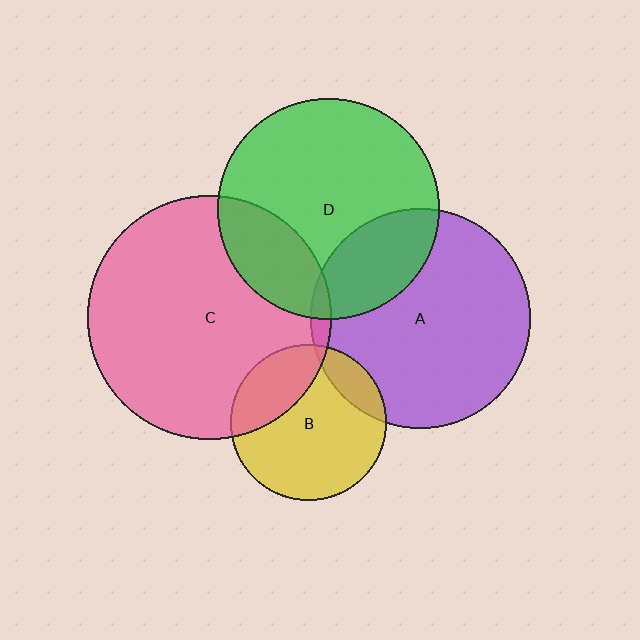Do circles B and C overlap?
Yes.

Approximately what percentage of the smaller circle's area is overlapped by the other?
Approximately 25%.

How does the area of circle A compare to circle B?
Approximately 2.0 times.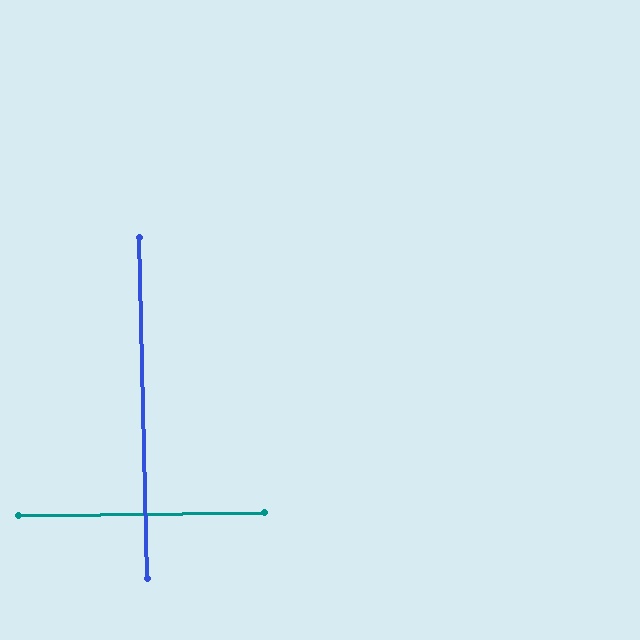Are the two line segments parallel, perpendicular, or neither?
Perpendicular — they meet at approximately 89°.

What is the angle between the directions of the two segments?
Approximately 89 degrees.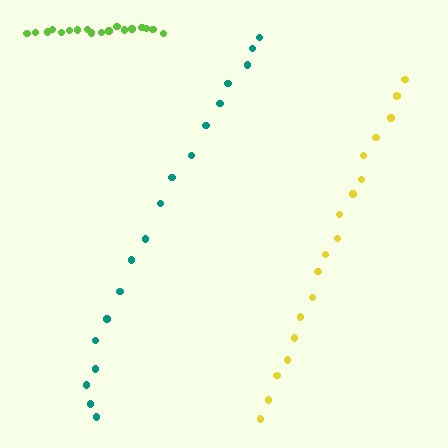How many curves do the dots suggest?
There are 3 distinct paths.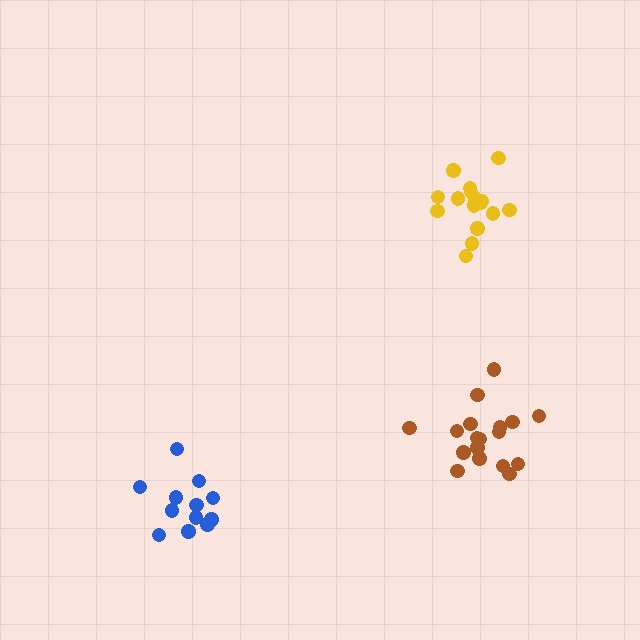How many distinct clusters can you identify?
There are 3 distinct clusters.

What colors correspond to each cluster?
The clusters are colored: brown, blue, yellow.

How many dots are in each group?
Group 1: 18 dots, Group 2: 12 dots, Group 3: 17 dots (47 total).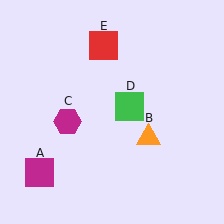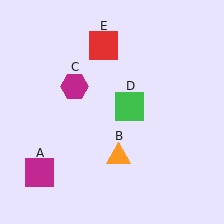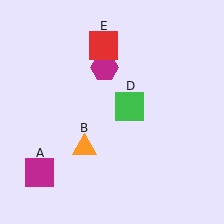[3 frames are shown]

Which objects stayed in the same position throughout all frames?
Magenta square (object A) and green square (object D) and red square (object E) remained stationary.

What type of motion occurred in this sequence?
The orange triangle (object B), magenta hexagon (object C) rotated clockwise around the center of the scene.